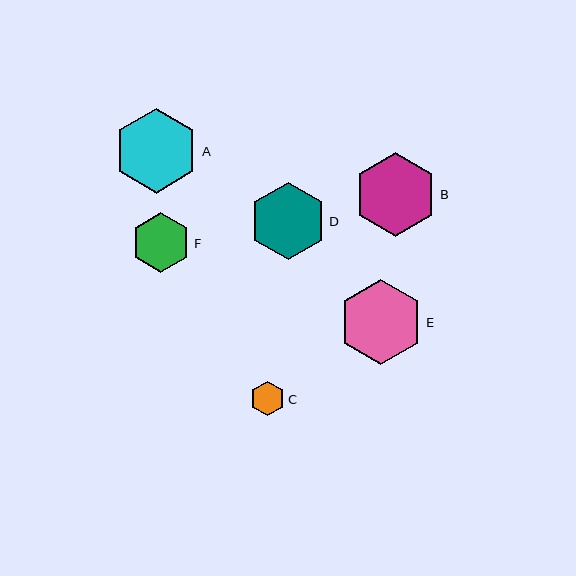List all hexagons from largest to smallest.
From largest to smallest: A, E, B, D, F, C.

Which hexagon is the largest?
Hexagon A is the largest with a size of approximately 85 pixels.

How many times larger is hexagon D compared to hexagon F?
Hexagon D is approximately 1.3 times the size of hexagon F.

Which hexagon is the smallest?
Hexagon C is the smallest with a size of approximately 35 pixels.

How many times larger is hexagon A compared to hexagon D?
Hexagon A is approximately 1.1 times the size of hexagon D.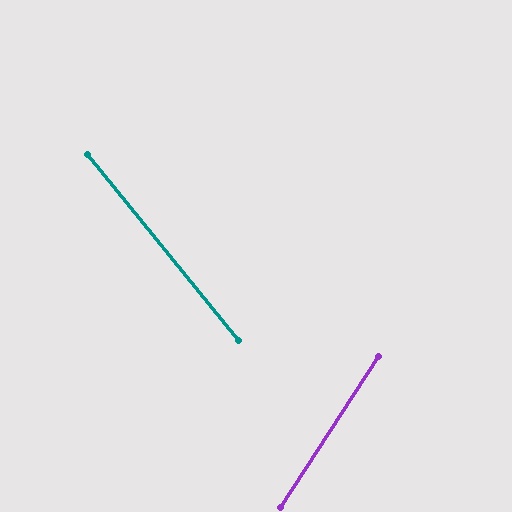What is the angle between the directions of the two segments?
Approximately 72 degrees.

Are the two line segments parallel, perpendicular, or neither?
Neither parallel nor perpendicular — they differ by about 72°.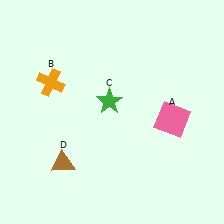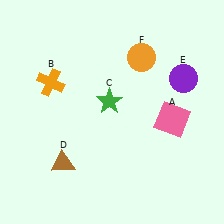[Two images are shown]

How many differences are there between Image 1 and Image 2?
There are 2 differences between the two images.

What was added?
A purple circle (E), an orange circle (F) were added in Image 2.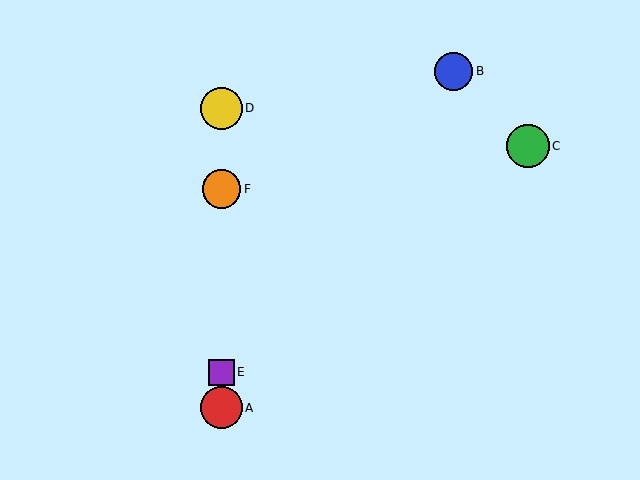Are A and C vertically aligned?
No, A is at x≈221 and C is at x≈528.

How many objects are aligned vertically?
4 objects (A, D, E, F) are aligned vertically.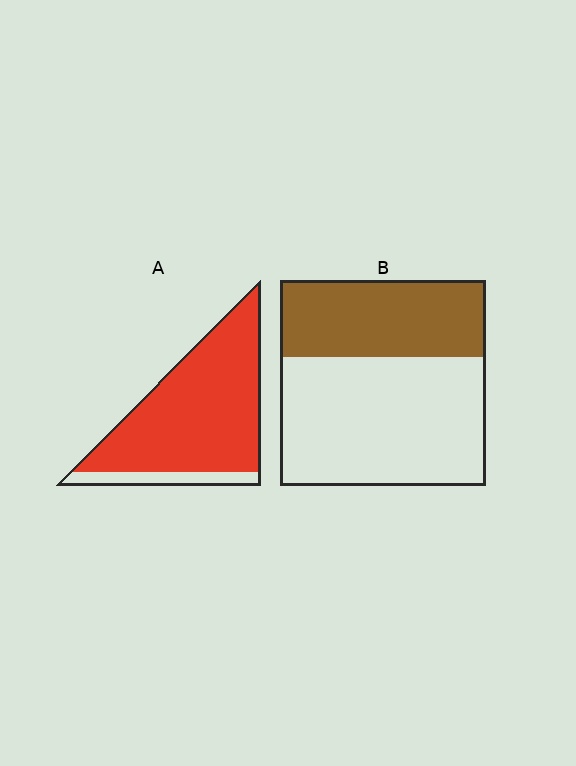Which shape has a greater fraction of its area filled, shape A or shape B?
Shape A.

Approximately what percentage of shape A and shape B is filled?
A is approximately 85% and B is approximately 35%.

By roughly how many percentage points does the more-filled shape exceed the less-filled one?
By roughly 50 percentage points (A over B).